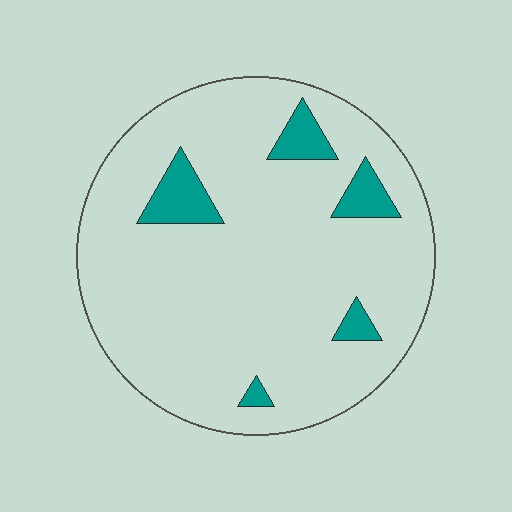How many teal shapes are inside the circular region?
5.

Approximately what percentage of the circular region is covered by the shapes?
Approximately 10%.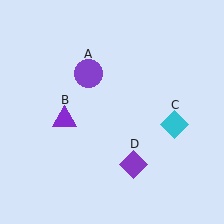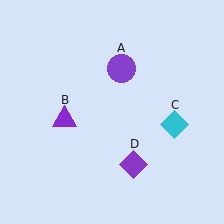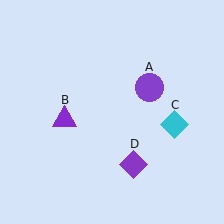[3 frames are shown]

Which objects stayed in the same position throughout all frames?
Purple triangle (object B) and cyan diamond (object C) and purple diamond (object D) remained stationary.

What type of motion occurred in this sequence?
The purple circle (object A) rotated clockwise around the center of the scene.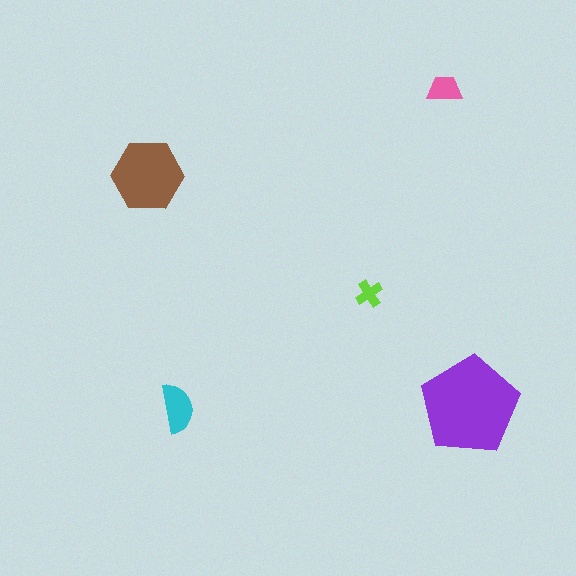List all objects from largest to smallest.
The purple pentagon, the brown hexagon, the cyan semicircle, the pink trapezoid, the lime cross.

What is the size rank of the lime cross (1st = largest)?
5th.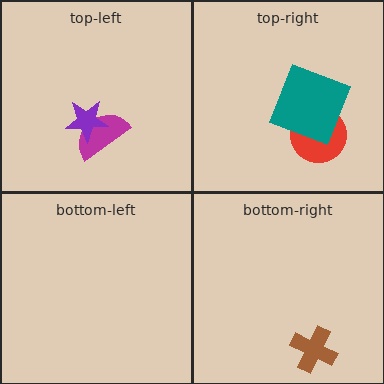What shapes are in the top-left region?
The magenta semicircle, the purple star.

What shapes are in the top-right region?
The red circle, the teal square.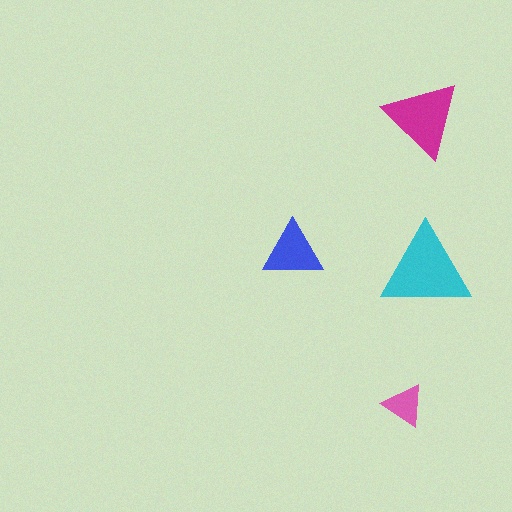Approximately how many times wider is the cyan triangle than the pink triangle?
About 2 times wider.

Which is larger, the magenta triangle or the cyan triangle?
The cyan one.